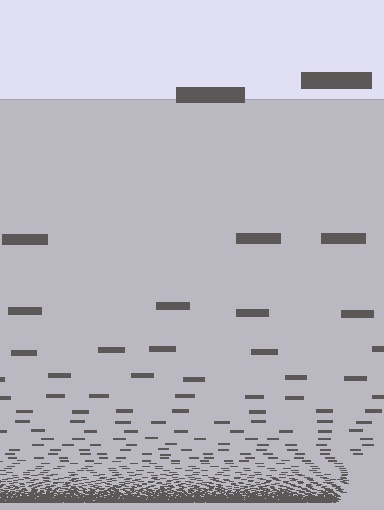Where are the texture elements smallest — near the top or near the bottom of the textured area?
Near the bottom.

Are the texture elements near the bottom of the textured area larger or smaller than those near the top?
Smaller. The gradient is inverted — elements near the bottom are smaller and denser.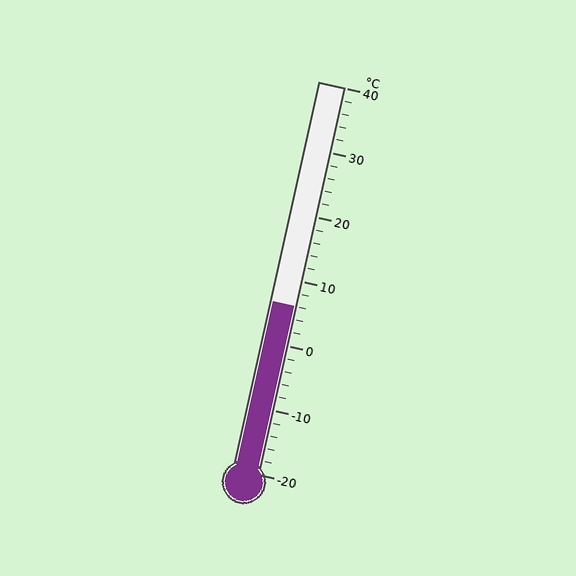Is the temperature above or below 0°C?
The temperature is above 0°C.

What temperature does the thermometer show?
The thermometer shows approximately 6°C.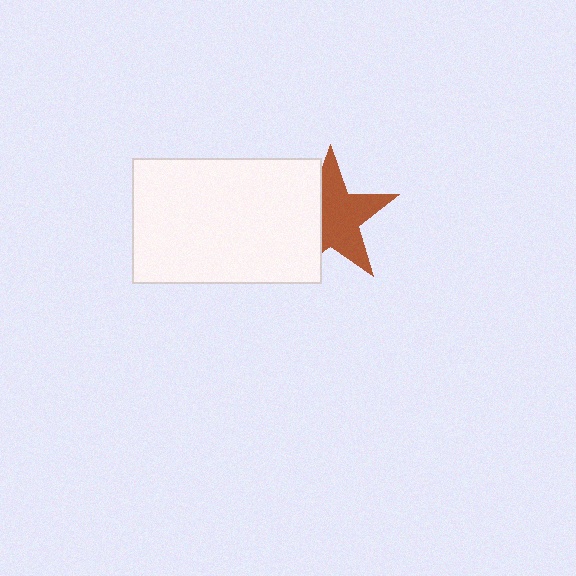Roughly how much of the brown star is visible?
About half of it is visible (roughly 64%).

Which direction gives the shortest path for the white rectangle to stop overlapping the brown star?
Moving left gives the shortest separation.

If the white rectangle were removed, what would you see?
You would see the complete brown star.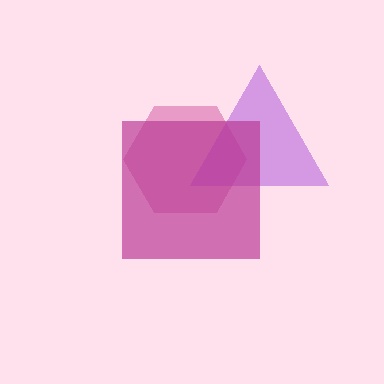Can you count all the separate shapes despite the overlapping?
Yes, there are 3 separate shapes.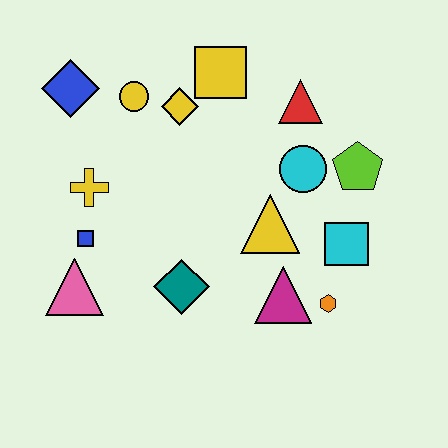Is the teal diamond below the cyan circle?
Yes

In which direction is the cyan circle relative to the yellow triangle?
The cyan circle is above the yellow triangle.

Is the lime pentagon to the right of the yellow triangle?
Yes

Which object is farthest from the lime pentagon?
The pink triangle is farthest from the lime pentagon.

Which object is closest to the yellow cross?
The blue square is closest to the yellow cross.